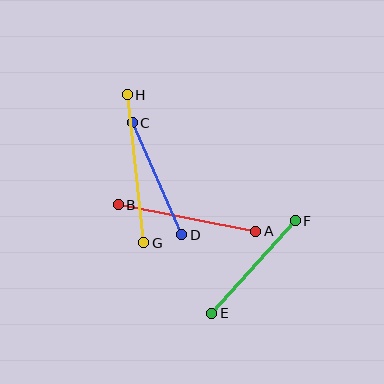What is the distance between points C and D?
The distance is approximately 123 pixels.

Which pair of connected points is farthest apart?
Points G and H are farthest apart.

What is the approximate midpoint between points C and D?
The midpoint is at approximately (157, 179) pixels.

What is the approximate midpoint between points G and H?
The midpoint is at approximately (136, 169) pixels.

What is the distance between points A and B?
The distance is approximately 140 pixels.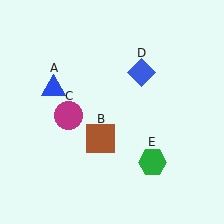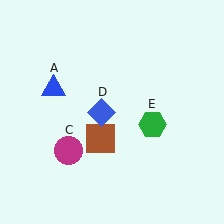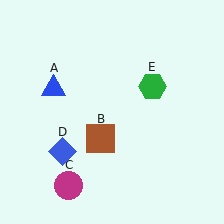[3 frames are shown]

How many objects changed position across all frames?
3 objects changed position: magenta circle (object C), blue diamond (object D), green hexagon (object E).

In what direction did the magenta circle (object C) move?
The magenta circle (object C) moved down.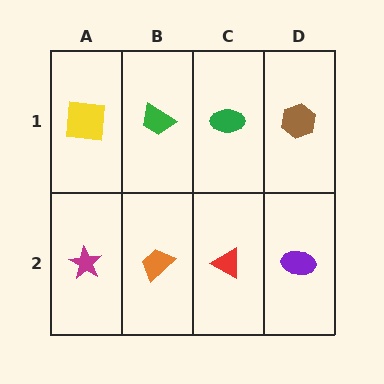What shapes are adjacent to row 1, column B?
An orange trapezoid (row 2, column B), a yellow square (row 1, column A), a green ellipse (row 1, column C).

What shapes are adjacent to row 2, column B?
A green trapezoid (row 1, column B), a magenta star (row 2, column A), a red triangle (row 2, column C).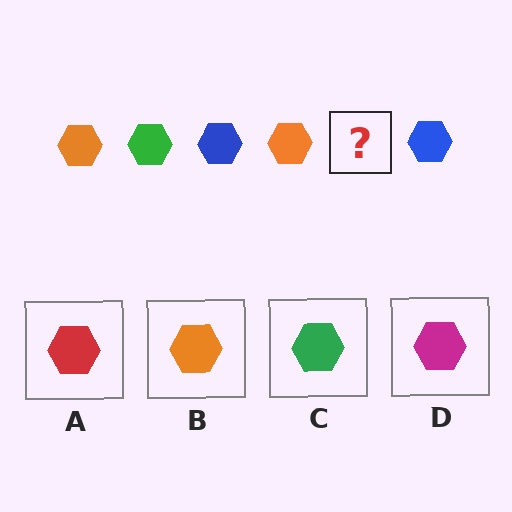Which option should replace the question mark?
Option C.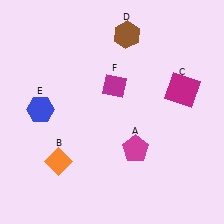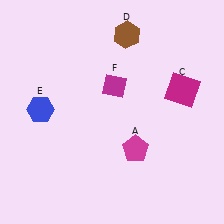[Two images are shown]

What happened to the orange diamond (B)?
The orange diamond (B) was removed in Image 2. It was in the bottom-left area of Image 1.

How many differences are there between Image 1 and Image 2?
There is 1 difference between the two images.